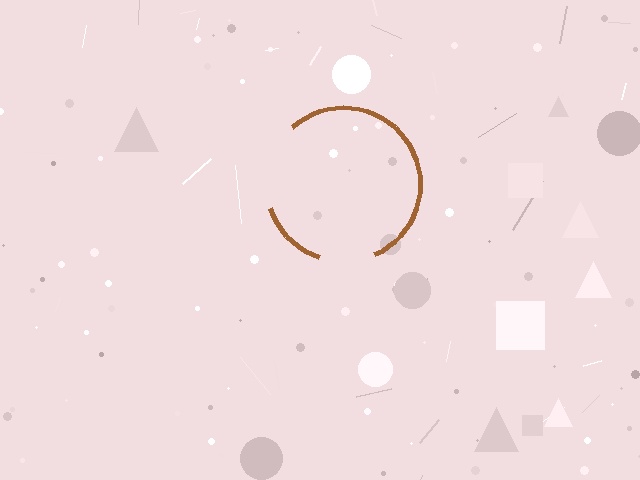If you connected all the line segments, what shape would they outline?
They would outline a circle.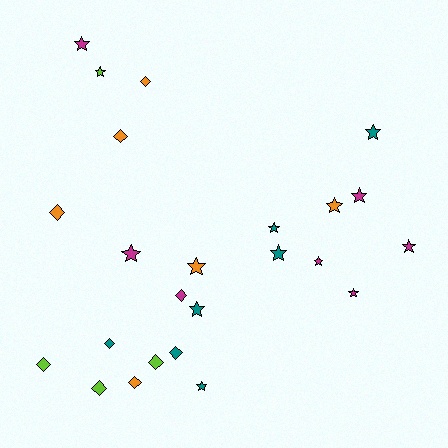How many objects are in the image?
There are 24 objects.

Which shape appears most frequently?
Star, with 14 objects.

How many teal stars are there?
There are 5 teal stars.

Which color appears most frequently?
Teal, with 7 objects.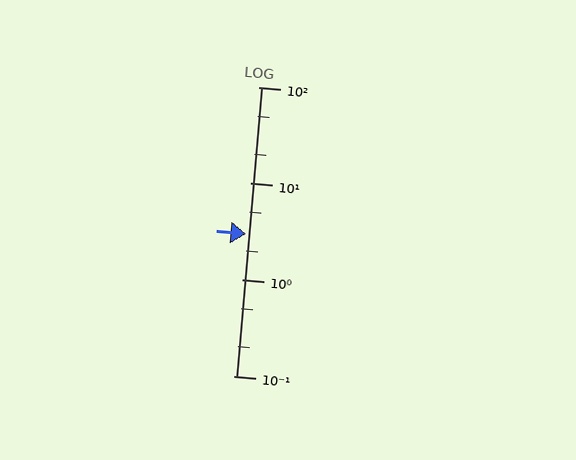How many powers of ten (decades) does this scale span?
The scale spans 3 decades, from 0.1 to 100.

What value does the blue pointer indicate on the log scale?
The pointer indicates approximately 3.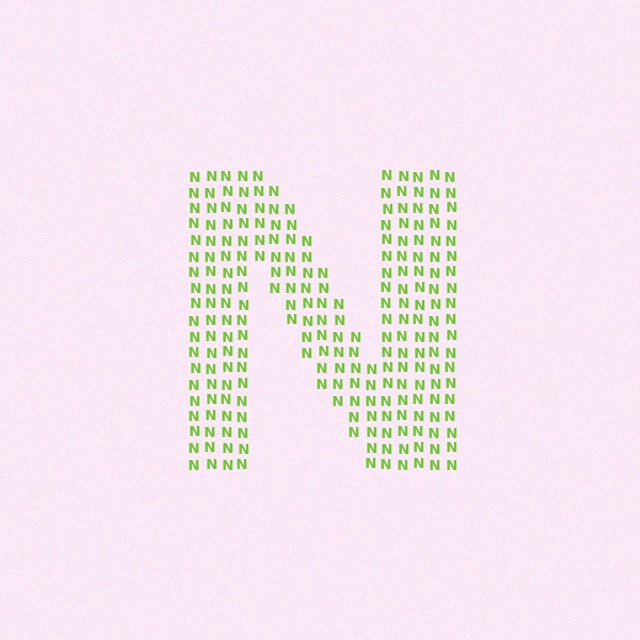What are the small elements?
The small elements are letter N's.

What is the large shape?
The large shape is the letter N.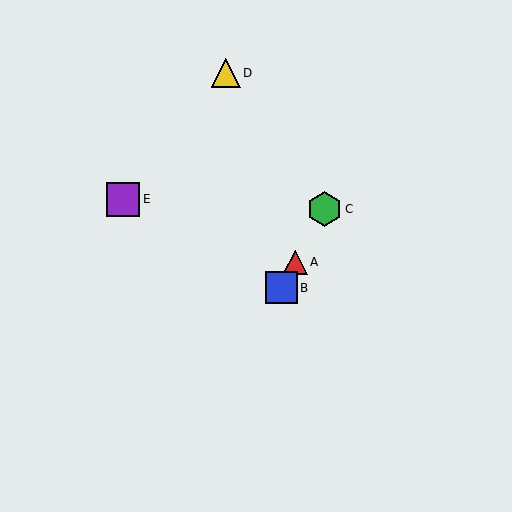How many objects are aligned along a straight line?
3 objects (A, B, C) are aligned along a straight line.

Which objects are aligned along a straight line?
Objects A, B, C are aligned along a straight line.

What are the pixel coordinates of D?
Object D is at (226, 73).